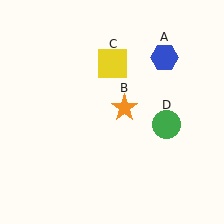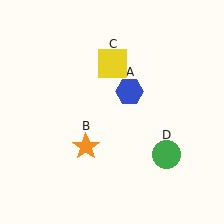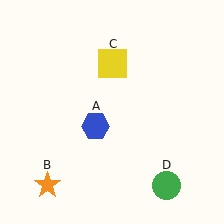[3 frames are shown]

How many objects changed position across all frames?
3 objects changed position: blue hexagon (object A), orange star (object B), green circle (object D).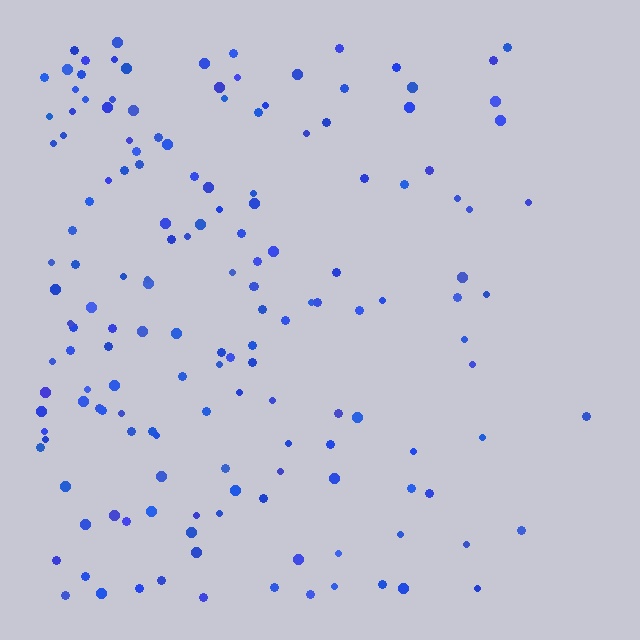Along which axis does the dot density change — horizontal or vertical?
Horizontal.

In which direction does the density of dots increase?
From right to left, with the left side densest.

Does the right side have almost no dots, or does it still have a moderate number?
Still a moderate number, just noticeably fewer than the left.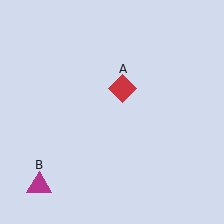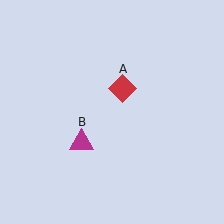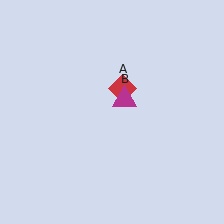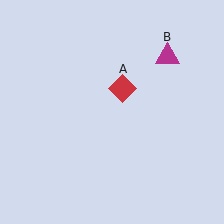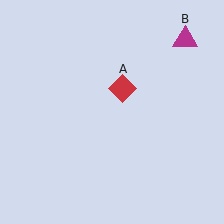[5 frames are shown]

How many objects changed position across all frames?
1 object changed position: magenta triangle (object B).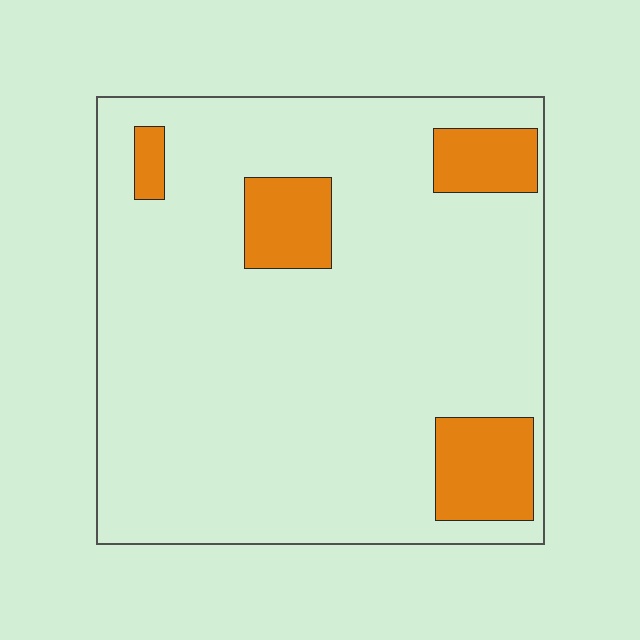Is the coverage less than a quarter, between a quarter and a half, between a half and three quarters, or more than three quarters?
Less than a quarter.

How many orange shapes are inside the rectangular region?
4.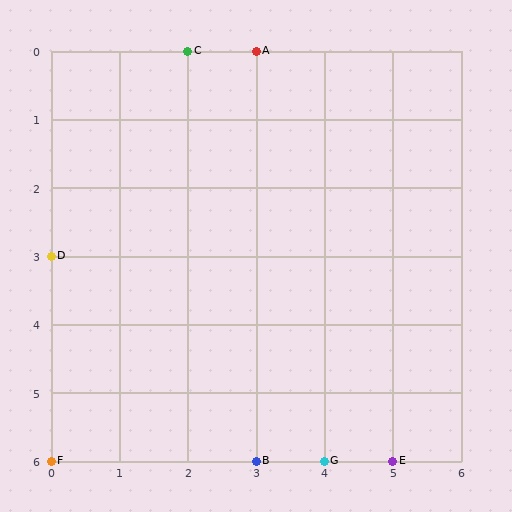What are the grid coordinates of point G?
Point G is at grid coordinates (4, 6).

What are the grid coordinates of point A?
Point A is at grid coordinates (3, 0).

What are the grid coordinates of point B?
Point B is at grid coordinates (3, 6).